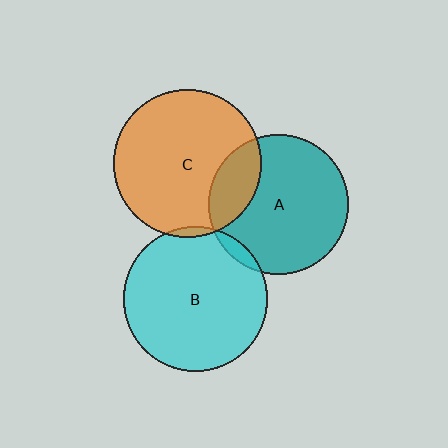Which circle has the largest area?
Circle C (orange).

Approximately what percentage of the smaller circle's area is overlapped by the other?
Approximately 5%.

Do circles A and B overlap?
Yes.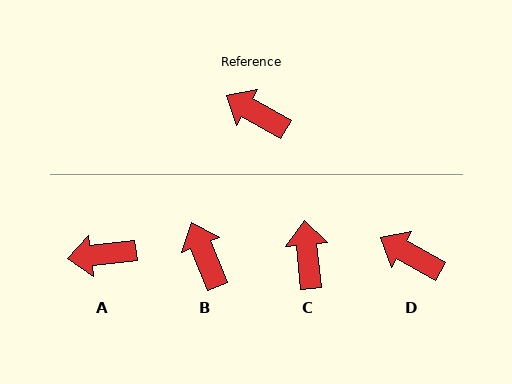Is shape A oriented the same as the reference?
No, it is off by about 37 degrees.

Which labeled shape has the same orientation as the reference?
D.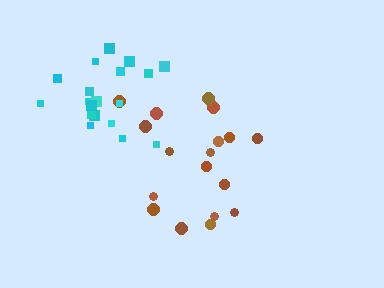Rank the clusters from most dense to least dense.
cyan, brown.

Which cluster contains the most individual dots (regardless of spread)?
Cyan (19).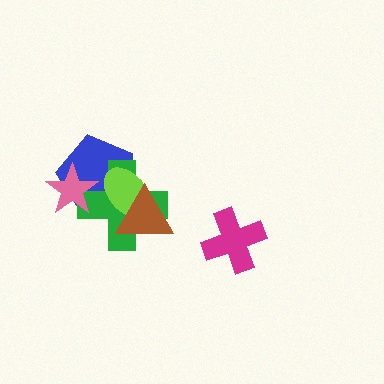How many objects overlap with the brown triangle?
3 objects overlap with the brown triangle.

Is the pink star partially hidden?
No, no other shape covers it.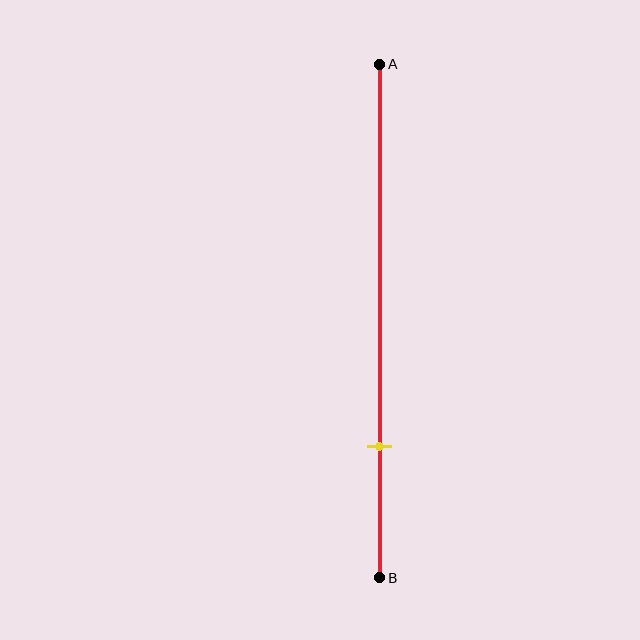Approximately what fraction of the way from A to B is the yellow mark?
The yellow mark is approximately 75% of the way from A to B.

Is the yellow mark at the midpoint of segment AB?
No, the mark is at about 75% from A, not at the 50% midpoint.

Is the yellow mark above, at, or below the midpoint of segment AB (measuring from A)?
The yellow mark is below the midpoint of segment AB.